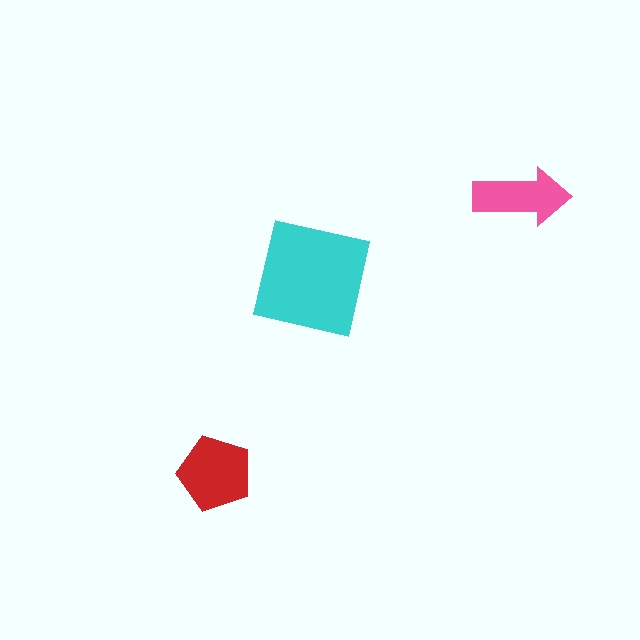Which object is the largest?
The cyan square.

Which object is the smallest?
The pink arrow.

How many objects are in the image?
There are 3 objects in the image.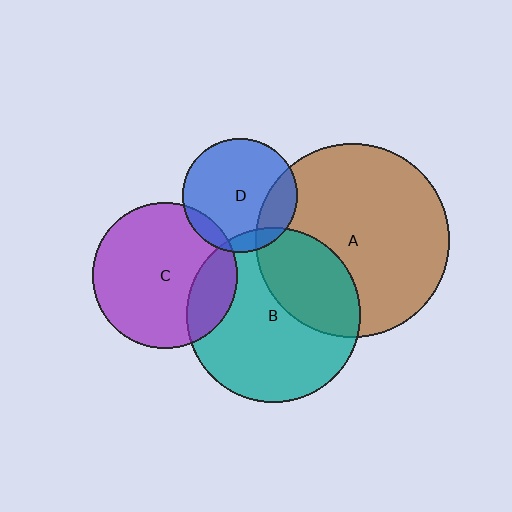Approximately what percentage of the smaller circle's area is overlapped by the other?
Approximately 10%.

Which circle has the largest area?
Circle A (brown).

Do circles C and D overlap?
Yes.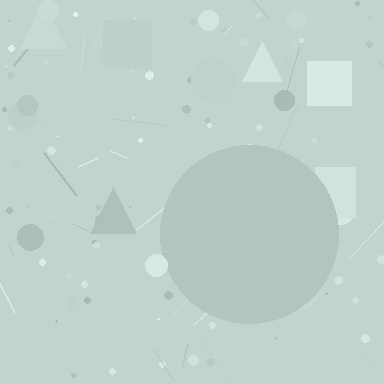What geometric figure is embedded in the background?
A circle is embedded in the background.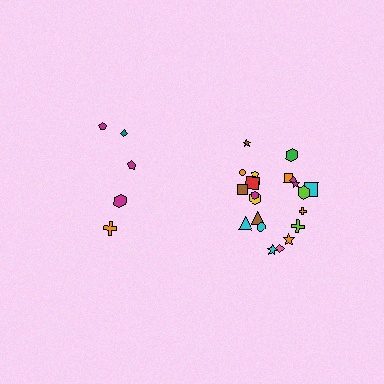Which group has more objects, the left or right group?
The right group.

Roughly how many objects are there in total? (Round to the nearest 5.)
Roughly 25 objects in total.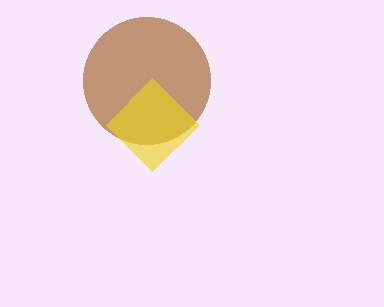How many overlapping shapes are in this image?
There are 2 overlapping shapes in the image.